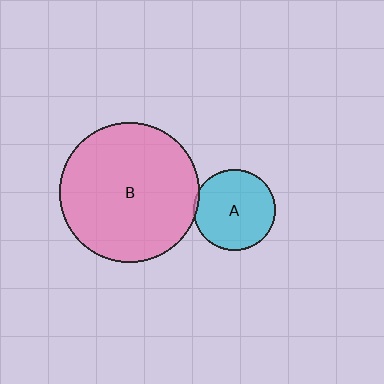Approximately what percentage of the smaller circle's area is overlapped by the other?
Approximately 5%.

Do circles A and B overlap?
Yes.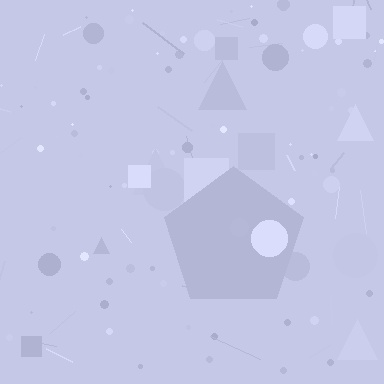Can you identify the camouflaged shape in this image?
The camouflaged shape is a pentagon.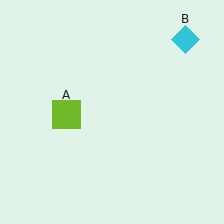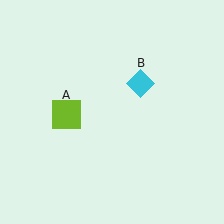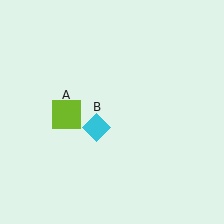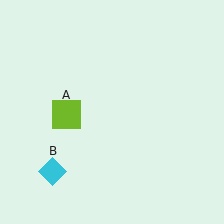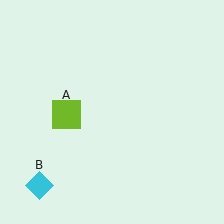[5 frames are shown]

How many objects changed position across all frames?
1 object changed position: cyan diamond (object B).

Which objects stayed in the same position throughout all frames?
Lime square (object A) remained stationary.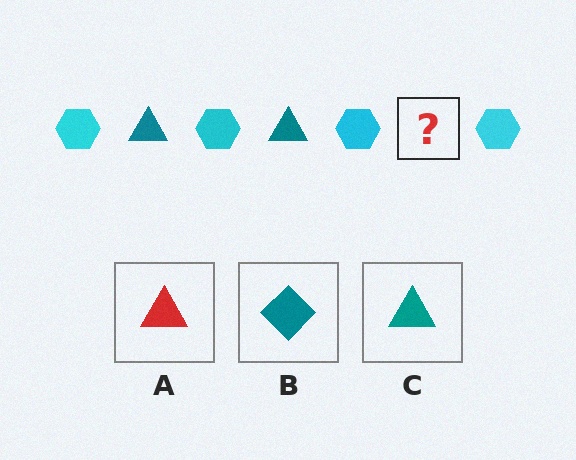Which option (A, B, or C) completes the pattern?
C.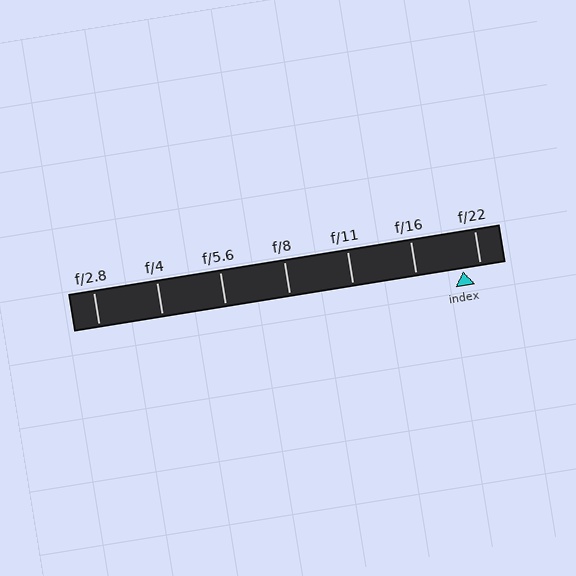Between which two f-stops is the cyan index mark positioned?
The index mark is between f/16 and f/22.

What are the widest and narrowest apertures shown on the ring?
The widest aperture shown is f/2.8 and the narrowest is f/22.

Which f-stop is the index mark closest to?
The index mark is closest to f/22.